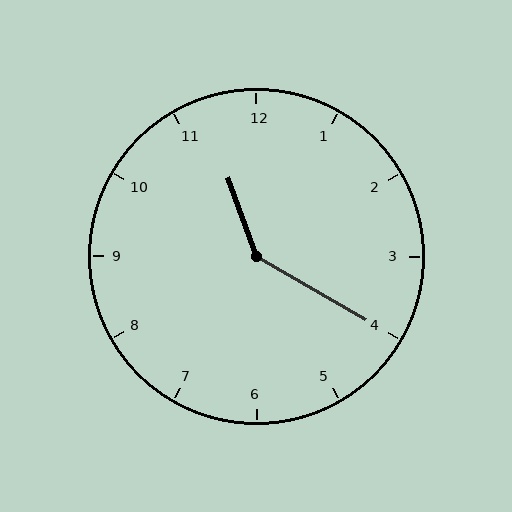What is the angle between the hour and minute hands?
Approximately 140 degrees.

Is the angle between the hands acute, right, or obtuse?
It is obtuse.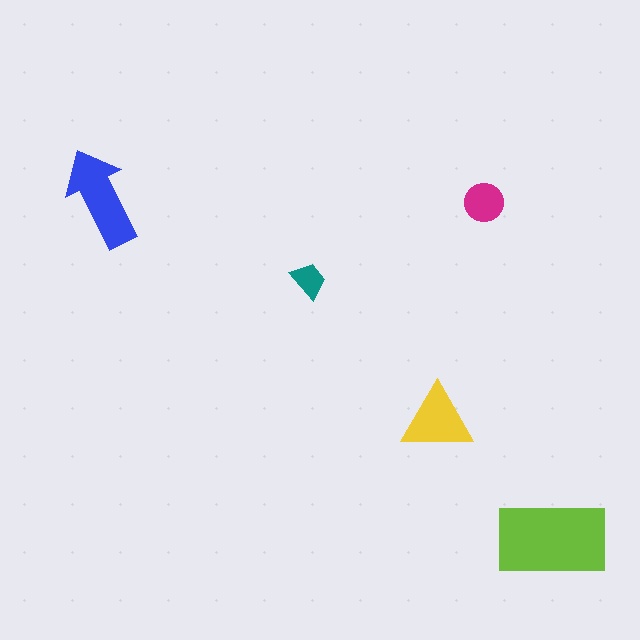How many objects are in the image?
There are 5 objects in the image.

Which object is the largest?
The lime rectangle.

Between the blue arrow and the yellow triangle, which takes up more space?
The blue arrow.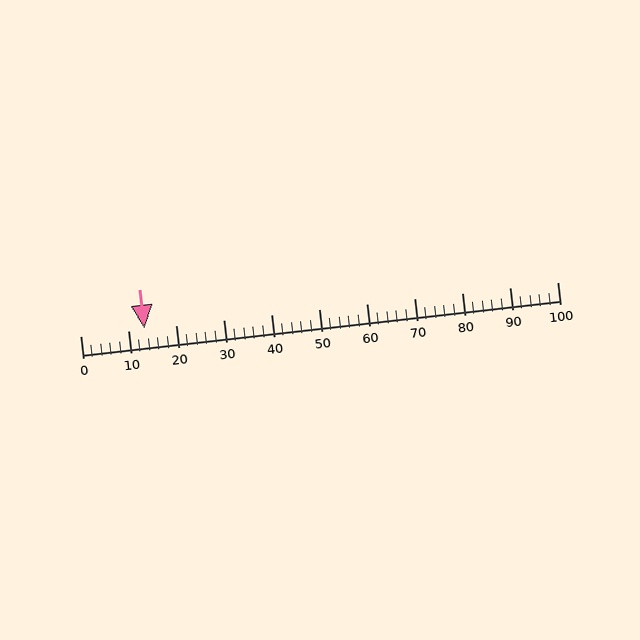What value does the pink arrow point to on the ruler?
The pink arrow points to approximately 14.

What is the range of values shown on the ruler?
The ruler shows values from 0 to 100.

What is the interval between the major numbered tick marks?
The major tick marks are spaced 10 units apart.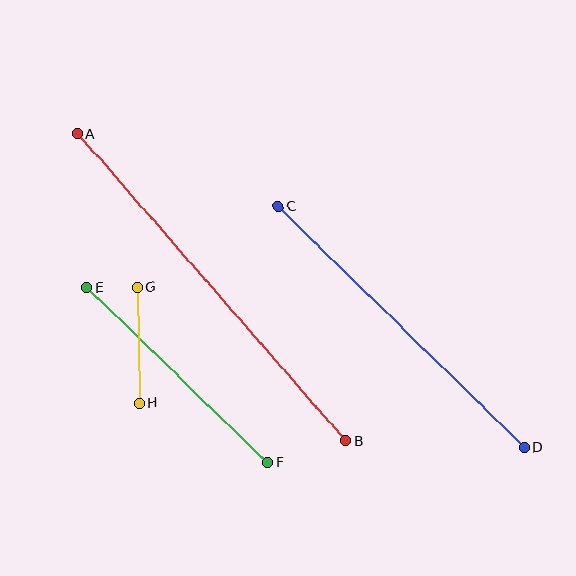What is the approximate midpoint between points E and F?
The midpoint is at approximately (177, 375) pixels.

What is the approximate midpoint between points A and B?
The midpoint is at approximately (212, 287) pixels.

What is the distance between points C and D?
The distance is approximately 345 pixels.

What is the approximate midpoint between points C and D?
The midpoint is at approximately (401, 327) pixels.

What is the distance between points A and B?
The distance is approximately 408 pixels.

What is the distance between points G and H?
The distance is approximately 116 pixels.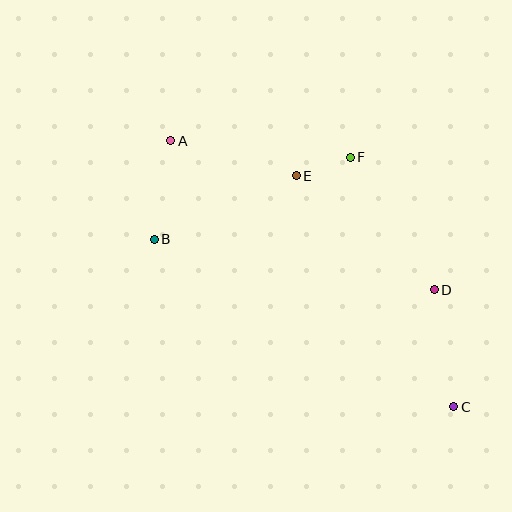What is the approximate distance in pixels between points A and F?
The distance between A and F is approximately 180 pixels.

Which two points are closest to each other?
Points E and F are closest to each other.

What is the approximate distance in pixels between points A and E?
The distance between A and E is approximately 130 pixels.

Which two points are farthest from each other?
Points A and C are farthest from each other.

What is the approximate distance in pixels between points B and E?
The distance between B and E is approximately 156 pixels.